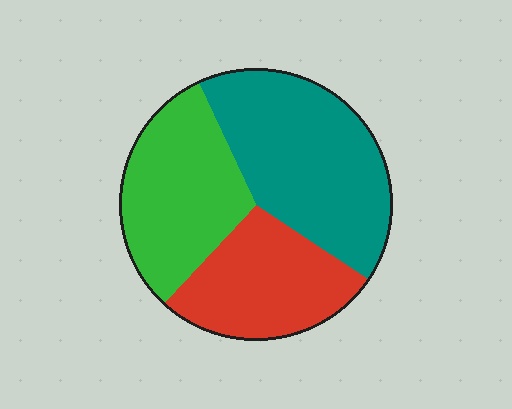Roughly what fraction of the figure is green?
Green takes up about one third (1/3) of the figure.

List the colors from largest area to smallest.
From largest to smallest: teal, green, red.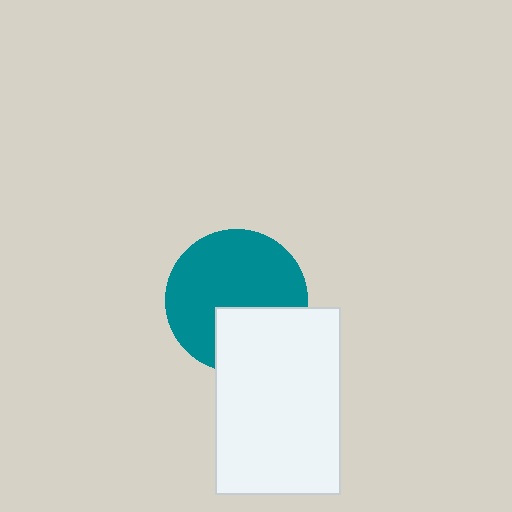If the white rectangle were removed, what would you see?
You would see the complete teal circle.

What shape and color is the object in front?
The object in front is a white rectangle.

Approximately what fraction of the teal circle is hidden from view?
Roughly 30% of the teal circle is hidden behind the white rectangle.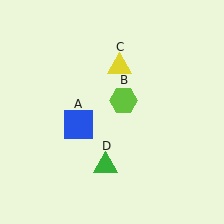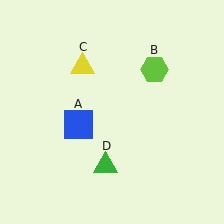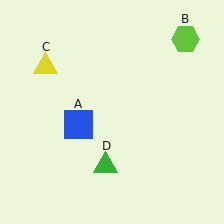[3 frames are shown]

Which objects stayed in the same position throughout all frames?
Blue square (object A) and green triangle (object D) remained stationary.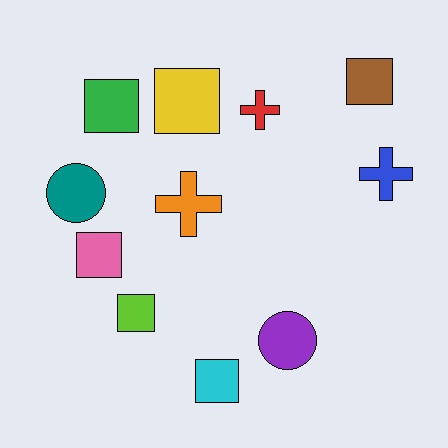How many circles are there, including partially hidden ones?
There are 2 circles.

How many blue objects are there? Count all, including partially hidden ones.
There is 1 blue object.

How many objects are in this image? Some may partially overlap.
There are 11 objects.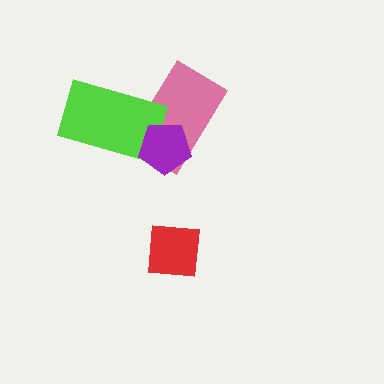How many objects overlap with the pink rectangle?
2 objects overlap with the pink rectangle.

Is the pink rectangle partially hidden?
Yes, it is partially covered by another shape.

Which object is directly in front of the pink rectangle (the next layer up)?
The lime rectangle is directly in front of the pink rectangle.